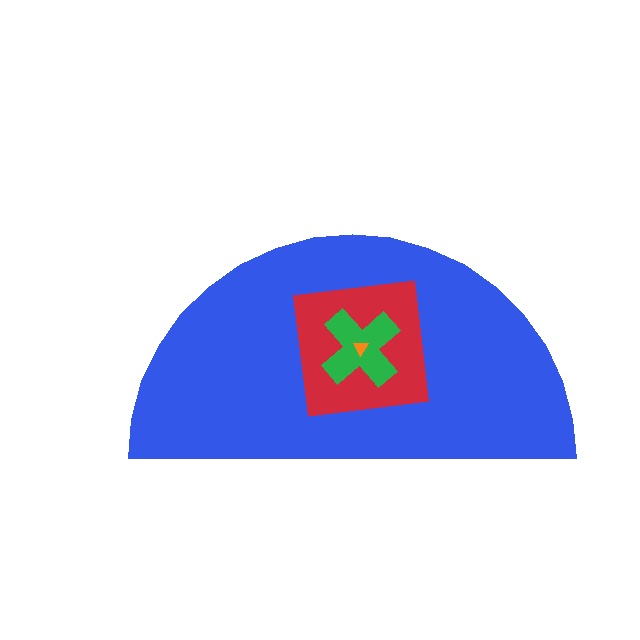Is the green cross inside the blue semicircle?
Yes.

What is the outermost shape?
The blue semicircle.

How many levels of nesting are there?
4.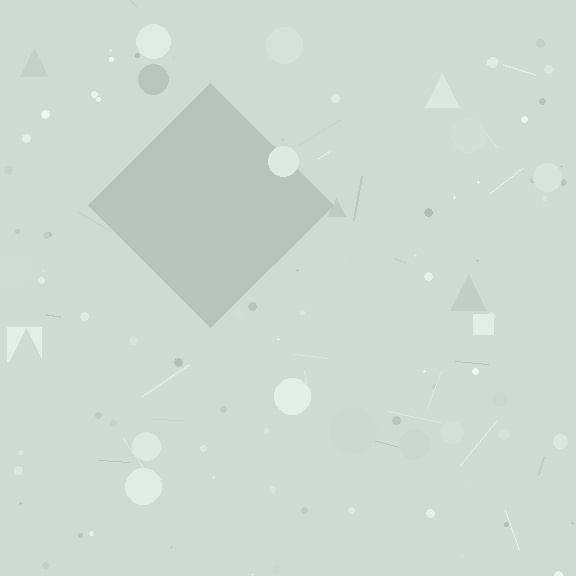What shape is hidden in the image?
A diamond is hidden in the image.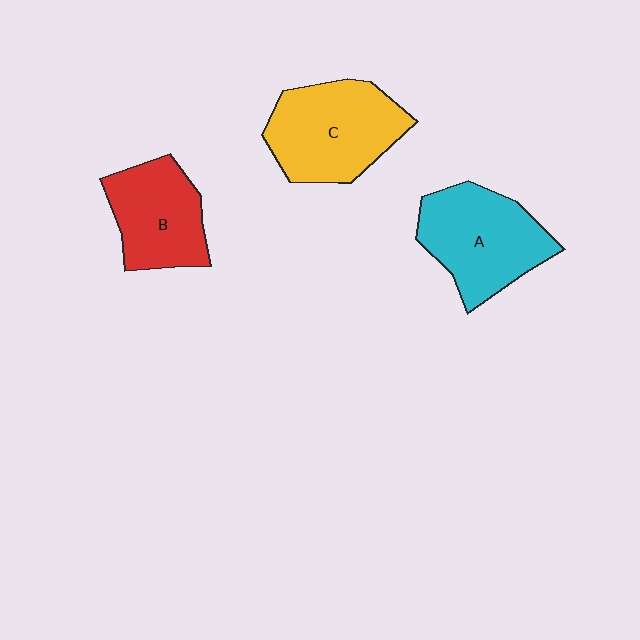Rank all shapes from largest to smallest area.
From largest to smallest: C (yellow), A (cyan), B (red).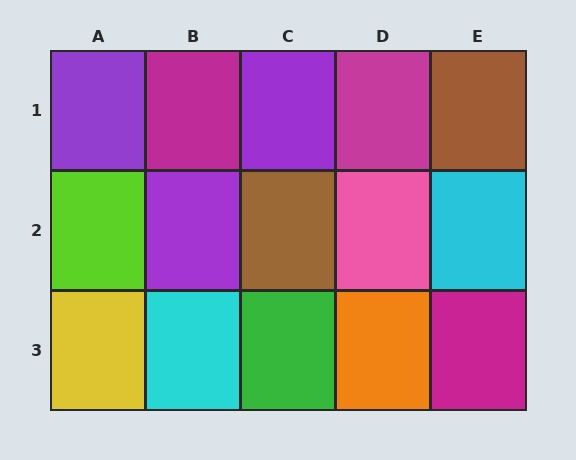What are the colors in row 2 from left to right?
Lime, purple, brown, pink, cyan.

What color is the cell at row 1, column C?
Purple.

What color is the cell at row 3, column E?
Magenta.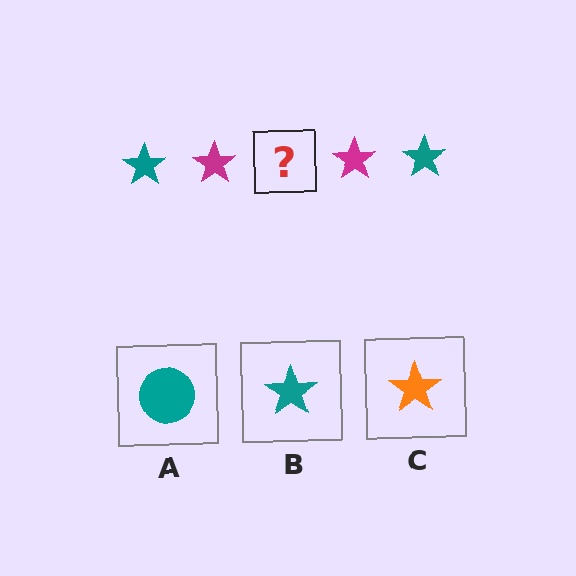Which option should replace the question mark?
Option B.